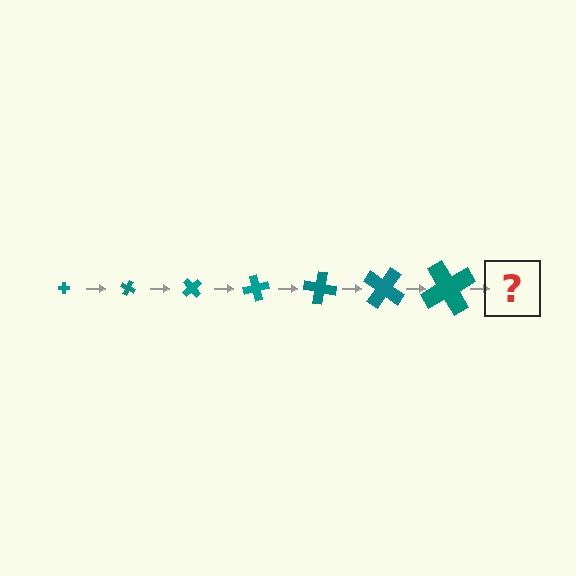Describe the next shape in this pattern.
It should be a cross, larger than the previous one and rotated 175 degrees from the start.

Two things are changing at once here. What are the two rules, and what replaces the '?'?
The two rules are that the cross grows larger each step and it rotates 25 degrees each step. The '?' should be a cross, larger than the previous one and rotated 175 degrees from the start.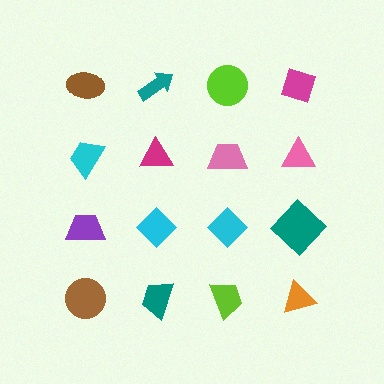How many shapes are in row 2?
4 shapes.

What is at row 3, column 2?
A cyan diamond.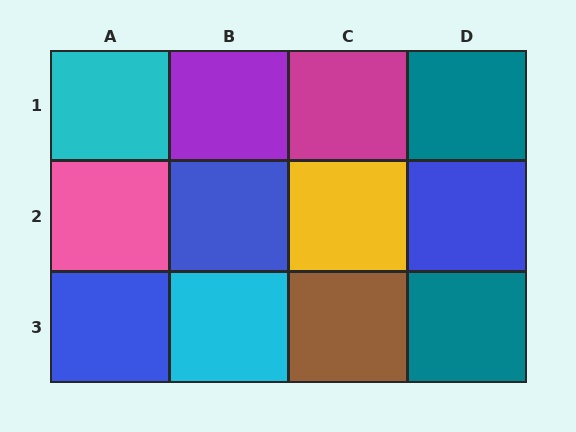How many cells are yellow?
1 cell is yellow.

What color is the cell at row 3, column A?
Blue.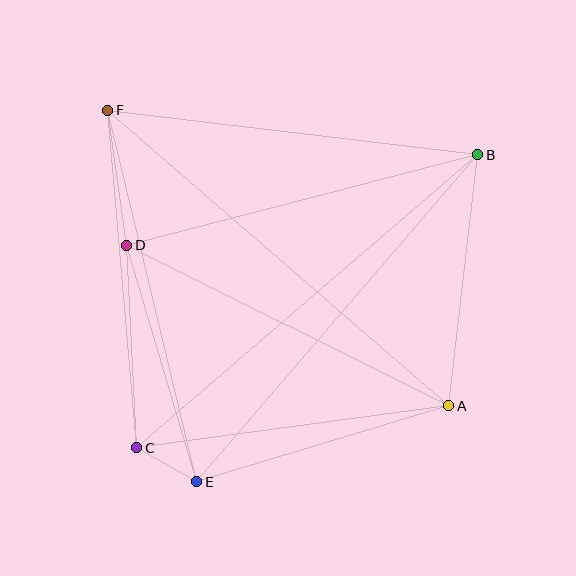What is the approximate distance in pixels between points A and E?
The distance between A and E is approximately 263 pixels.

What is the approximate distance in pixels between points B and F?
The distance between B and F is approximately 373 pixels.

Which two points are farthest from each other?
Points A and F are farthest from each other.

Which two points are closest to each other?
Points C and E are closest to each other.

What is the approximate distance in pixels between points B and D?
The distance between B and D is approximately 363 pixels.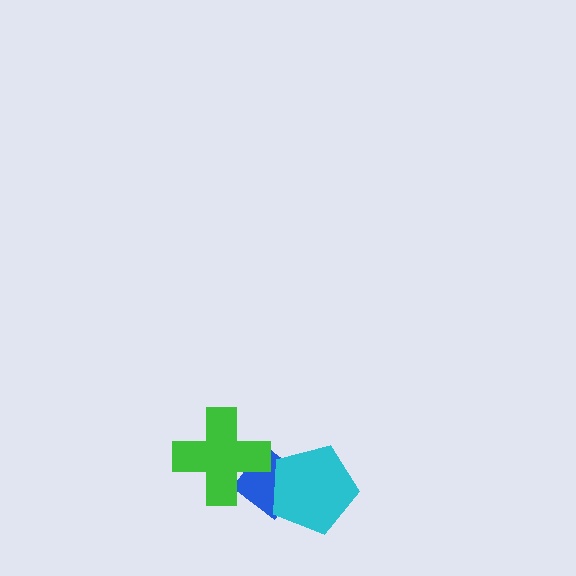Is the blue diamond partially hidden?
Yes, it is partially covered by another shape.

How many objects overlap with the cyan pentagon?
1 object overlaps with the cyan pentagon.